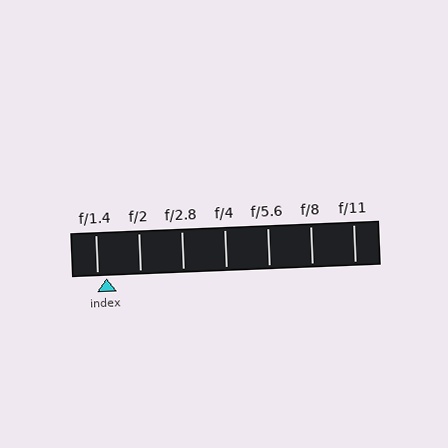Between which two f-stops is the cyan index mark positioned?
The index mark is between f/1.4 and f/2.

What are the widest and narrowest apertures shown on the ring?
The widest aperture shown is f/1.4 and the narrowest is f/11.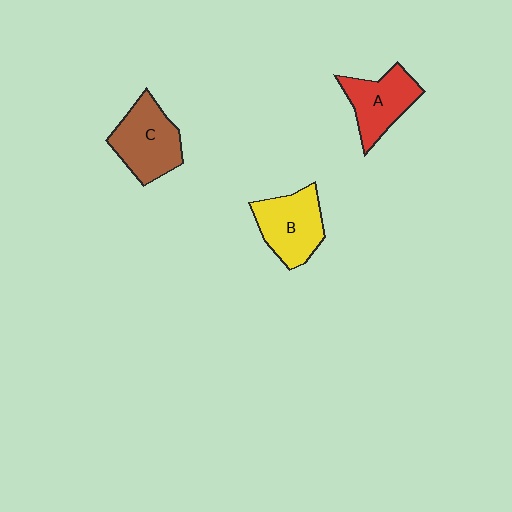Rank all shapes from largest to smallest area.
From largest to smallest: C (brown), B (yellow), A (red).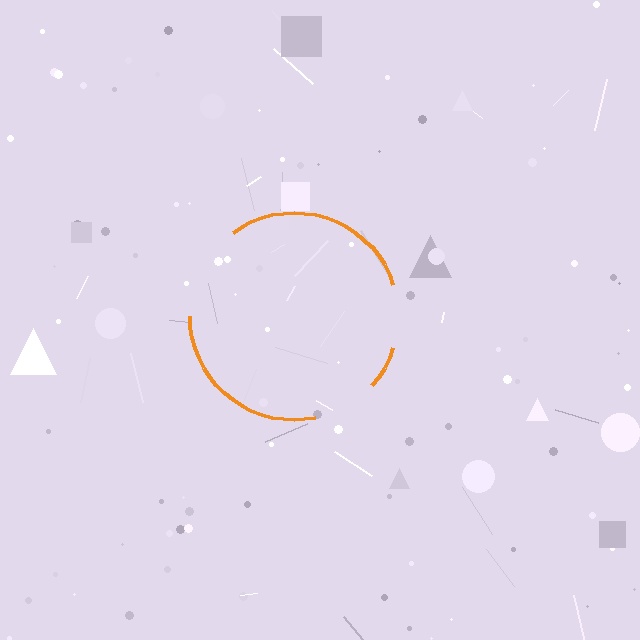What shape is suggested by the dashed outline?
The dashed outline suggests a circle.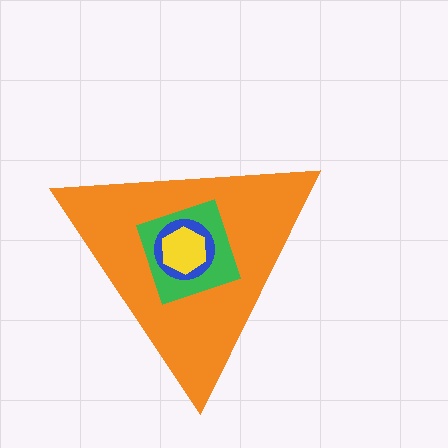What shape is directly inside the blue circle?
The yellow hexagon.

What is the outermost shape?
The orange triangle.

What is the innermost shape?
The yellow hexagon.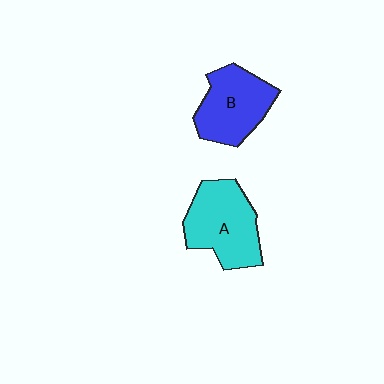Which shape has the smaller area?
Shape B (blue).